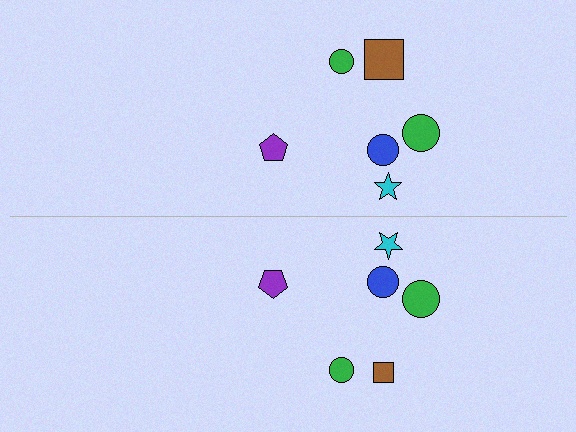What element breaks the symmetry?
The brown square on the bottom side has a different size than its mirror counterpart.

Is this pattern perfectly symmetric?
No, the pattern is not perfectly symmetric. The brown square on the bottom side has a different size than its mirror counterpart.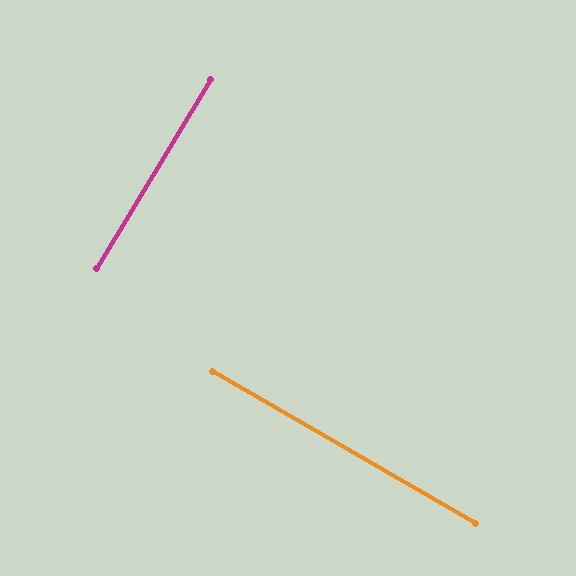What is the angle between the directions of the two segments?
Approximately 89 degrees.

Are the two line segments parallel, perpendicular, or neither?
Perpendicular — they meet at approximately 89°.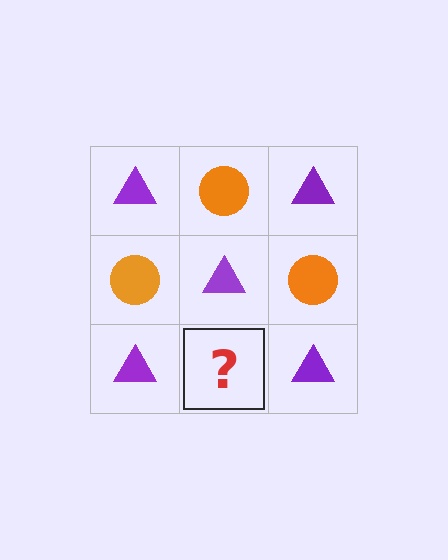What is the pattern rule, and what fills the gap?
The rule is that it alternates purple triangle and orange circle in a checkerboard pattern. The gap should be filled with an orange circle.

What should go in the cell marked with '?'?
The missing cell should contain an orange circle.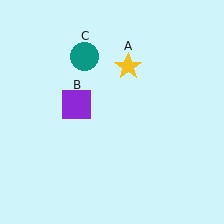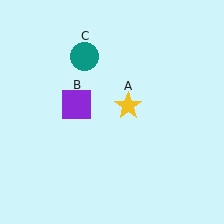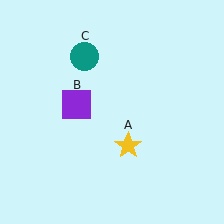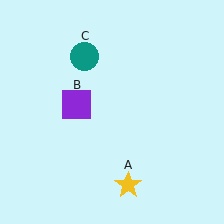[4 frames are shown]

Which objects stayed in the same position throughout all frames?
Purple square (object B) and teal circle (object C) remained stationary.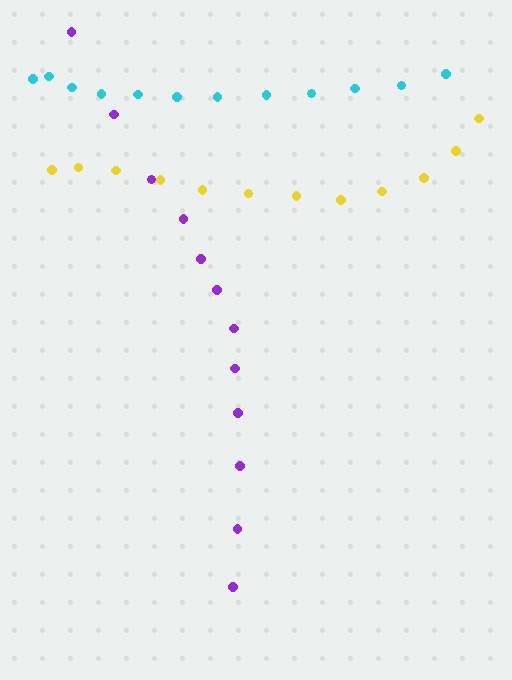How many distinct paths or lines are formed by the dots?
There are 3 distinct paths.